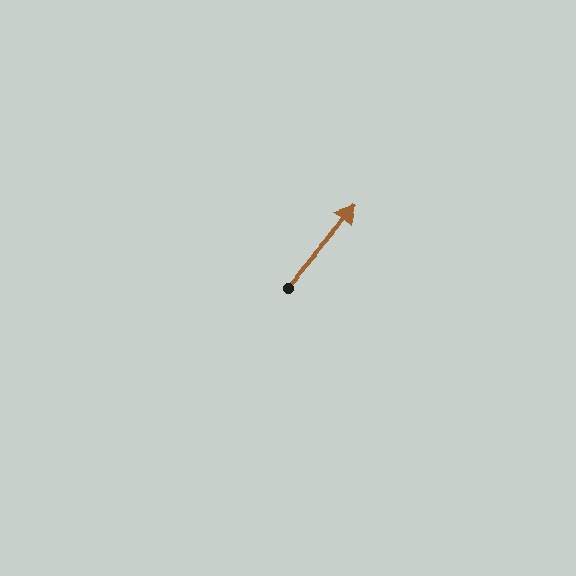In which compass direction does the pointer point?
Northeast.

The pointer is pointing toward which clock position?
Roughly 1 o'clock.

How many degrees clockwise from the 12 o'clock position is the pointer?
Approximately 41 degrees.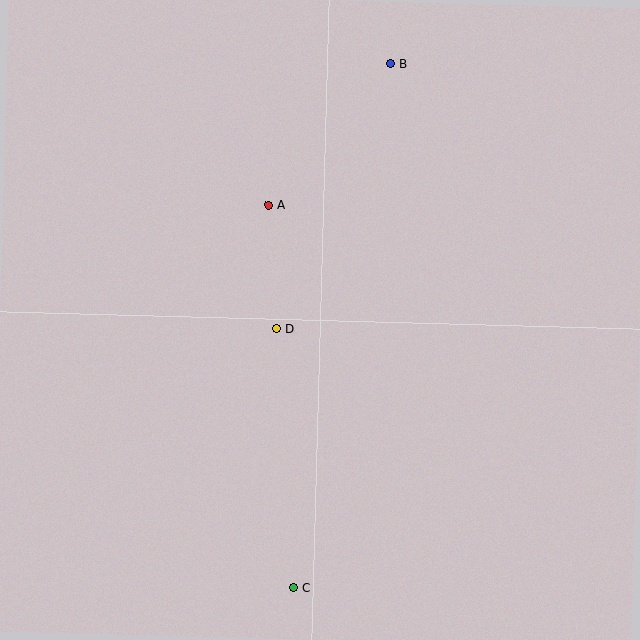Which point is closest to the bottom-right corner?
Point C is closest to the bottom-right corner.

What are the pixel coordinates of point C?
Point C is at (293, 588).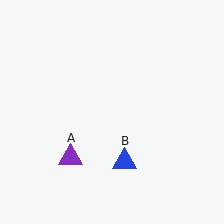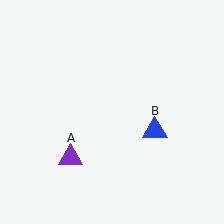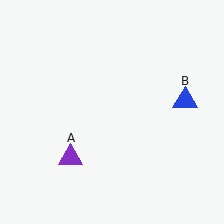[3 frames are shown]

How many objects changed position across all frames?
1 object changed position: blue triangle (object B).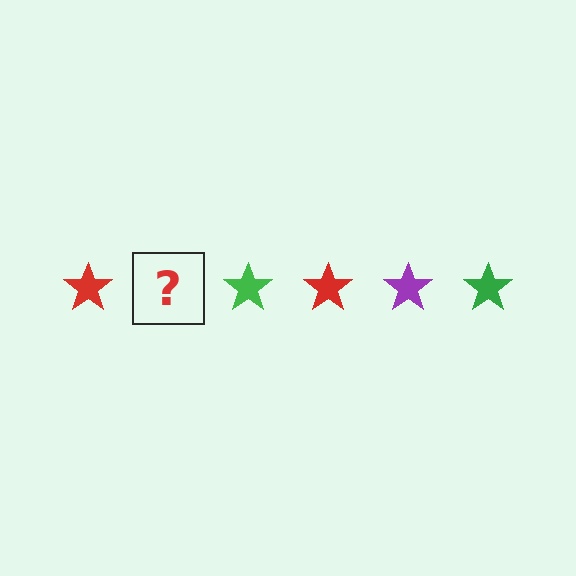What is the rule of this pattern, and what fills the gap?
The rule is that the pattern cycles through red, purple, green stars. The gap should be filled with a purple star.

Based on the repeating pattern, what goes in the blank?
The blank should be a purple star.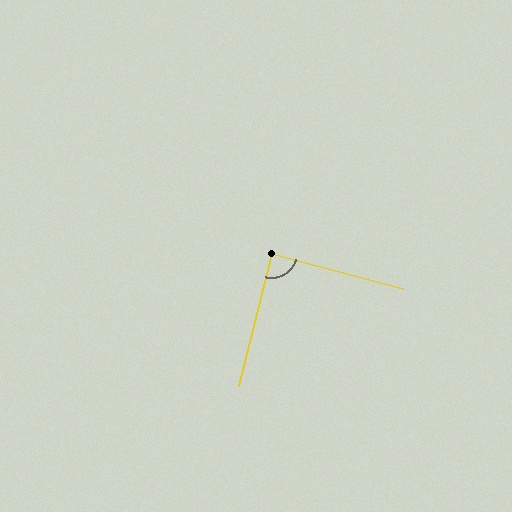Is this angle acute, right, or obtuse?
It is approximately a right angle.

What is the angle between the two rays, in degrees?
Approximately 89 degrees.